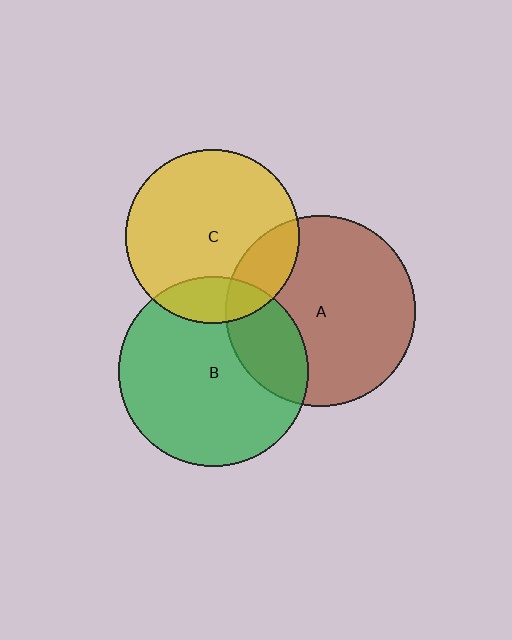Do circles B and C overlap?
Yes.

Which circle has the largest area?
Circle A (brown).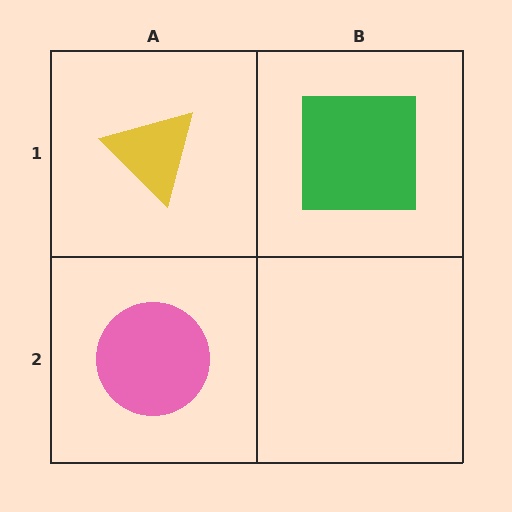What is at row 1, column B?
A green square.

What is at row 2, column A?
A pink circle.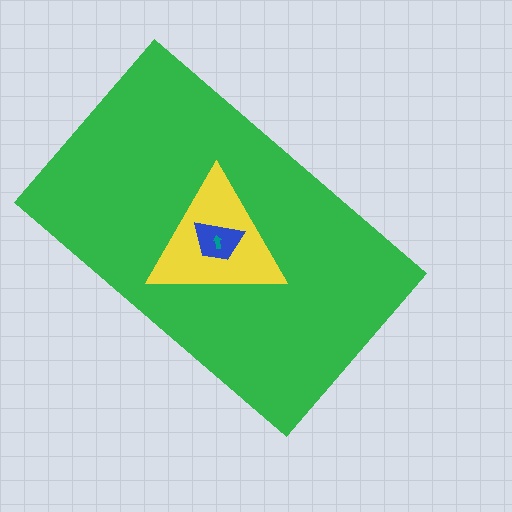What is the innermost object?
The teal arrow.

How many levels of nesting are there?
4.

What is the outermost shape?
The green rectangle.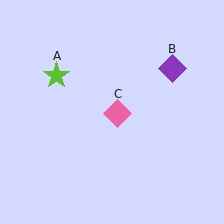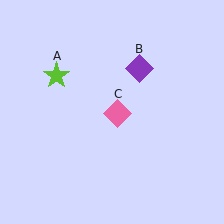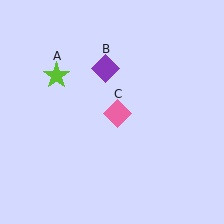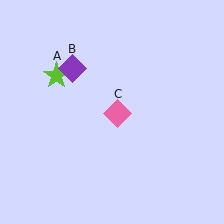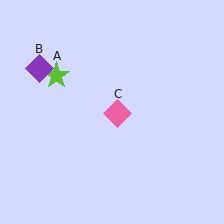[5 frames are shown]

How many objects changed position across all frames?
1 object changed position: purple diamond (object B).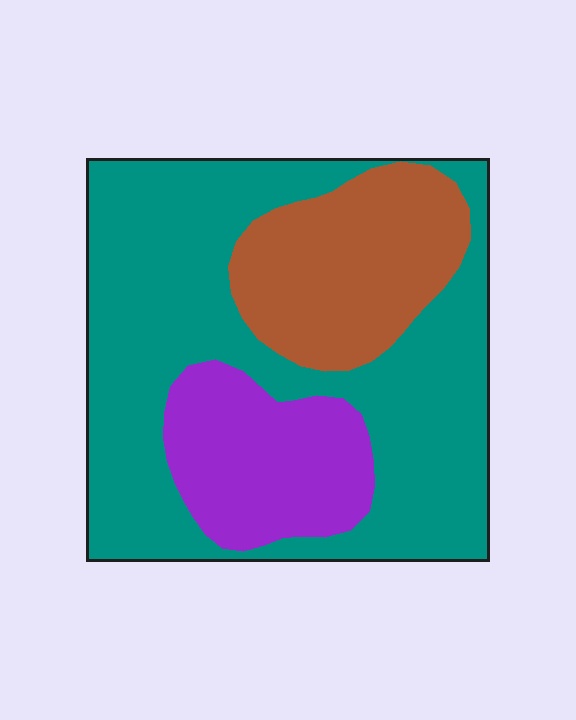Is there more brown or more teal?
Teal.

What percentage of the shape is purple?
Purple covers 18% of the shape.